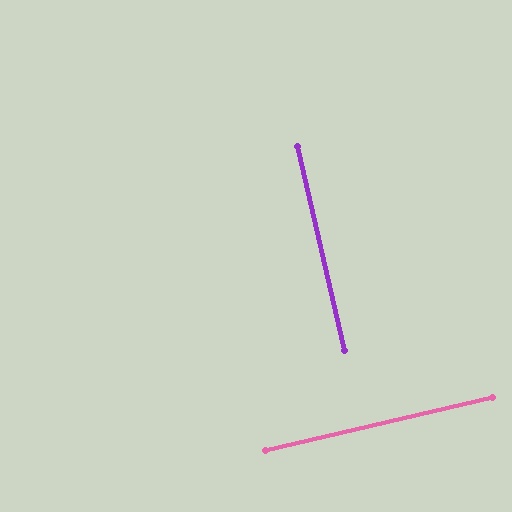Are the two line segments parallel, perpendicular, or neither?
Perpendicular — they meet at approximately 90°.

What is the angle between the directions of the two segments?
Approximately 90 degrees.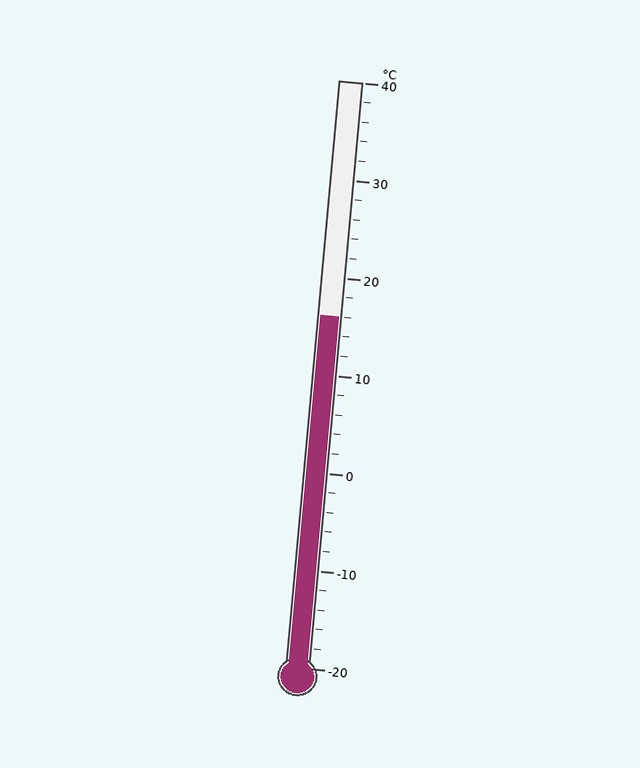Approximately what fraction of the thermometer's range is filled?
The thermometer is filled to approximately 60% of its range.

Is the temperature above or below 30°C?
The temperature is below 30°C.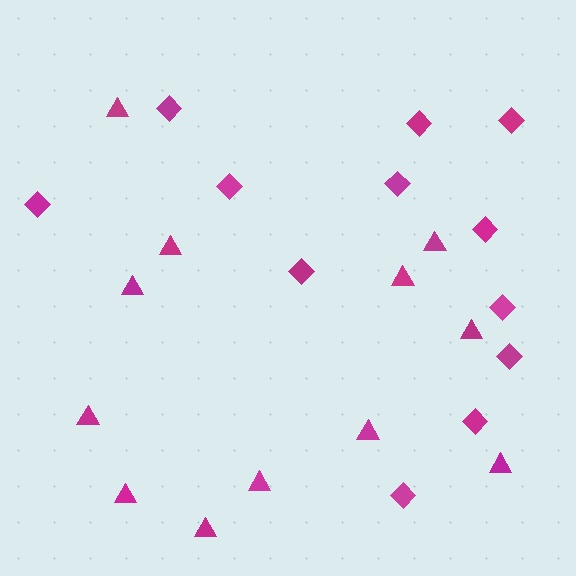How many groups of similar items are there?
There are 2 groups: one group of triangles (12) and one group of diamonds (12).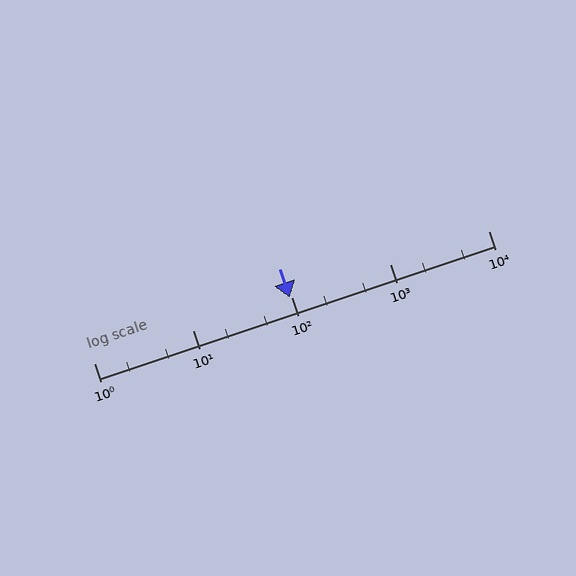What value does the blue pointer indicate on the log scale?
The pointer indicates approximately 97.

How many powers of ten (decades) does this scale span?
The scale spans 4 decades, from 1 to 10000.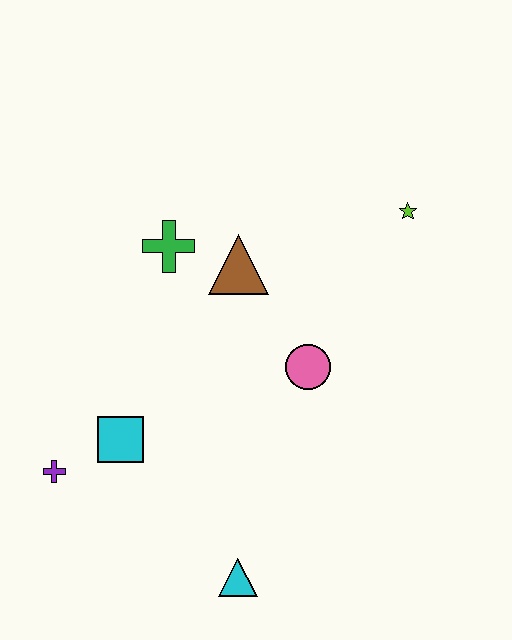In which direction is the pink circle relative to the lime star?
The pink circle is below the lime star.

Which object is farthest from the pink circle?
The purple cross is farthest from the pink circle.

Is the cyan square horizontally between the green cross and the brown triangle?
No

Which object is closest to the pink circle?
The brown triangle is closest to the pink circle.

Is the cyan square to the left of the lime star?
Yes